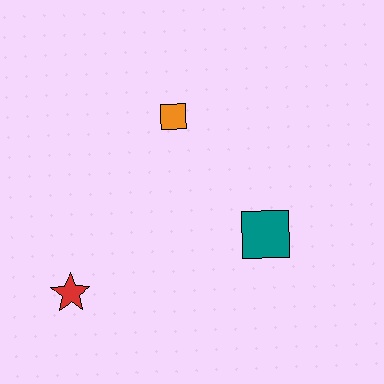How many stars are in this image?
There is 1 star.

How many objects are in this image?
There are 3 objects.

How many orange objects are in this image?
There is 1 orange object.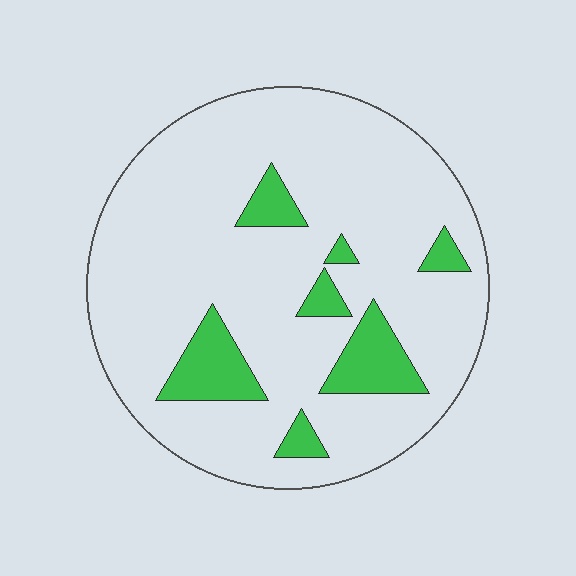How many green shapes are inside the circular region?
7.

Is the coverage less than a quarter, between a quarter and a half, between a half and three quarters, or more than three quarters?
Less than a quarter.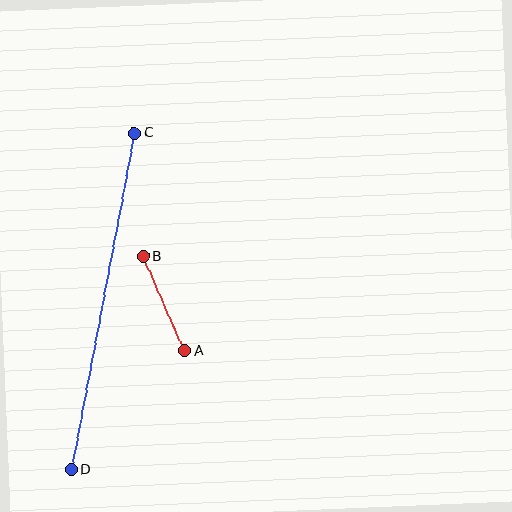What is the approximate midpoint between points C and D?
The midpoint is at approximately (103, 301) pixels.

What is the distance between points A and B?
The distance is approximately 103 pixels.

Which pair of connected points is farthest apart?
Points C and D are farthest apart.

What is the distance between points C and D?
The distance is approximately 343 pixels.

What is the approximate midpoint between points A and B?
The midpoint is at approximately (164, 304) pixels.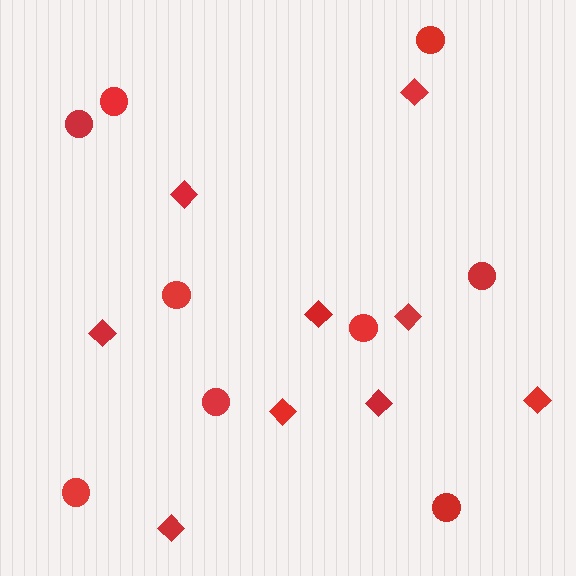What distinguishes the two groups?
There are 2 groups: one group of circles (9) and one group of diamonds (9).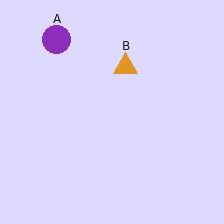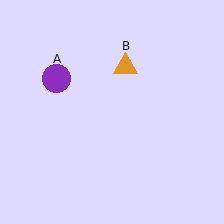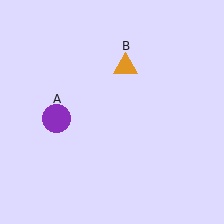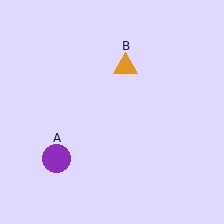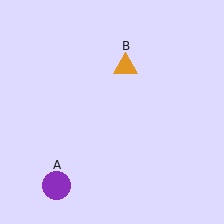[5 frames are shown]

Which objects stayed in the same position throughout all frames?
Orange triangle (object B) remained stationary.